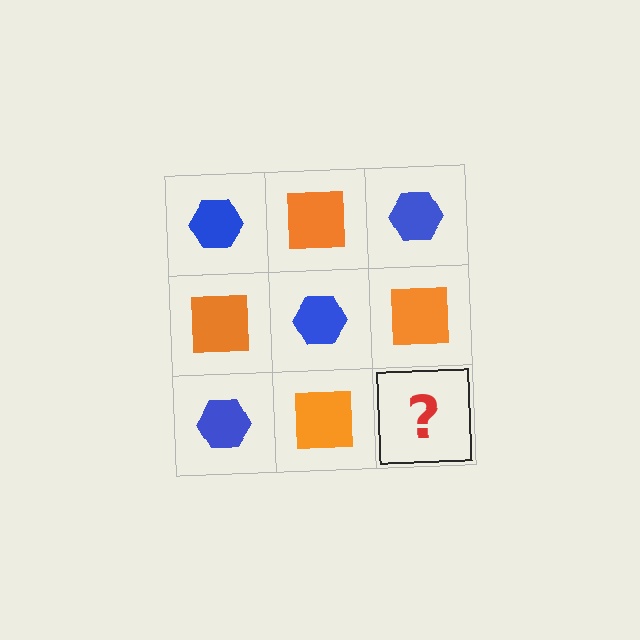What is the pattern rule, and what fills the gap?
The rule is that it alternates blue hexagon and orange square in a checkerboard pattern. The gap should be filled with a blue hexagon.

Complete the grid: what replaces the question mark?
The question mark should be replaced with a blue hexagon.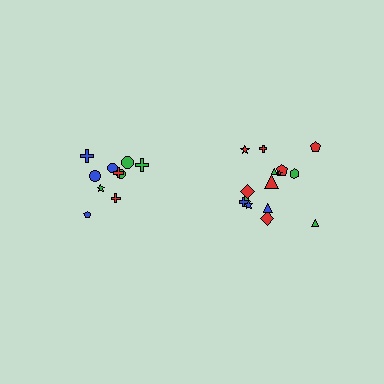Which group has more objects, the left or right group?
The right group.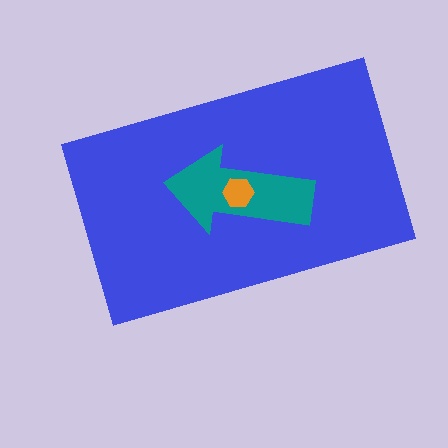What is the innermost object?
The orange hexagon.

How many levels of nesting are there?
3.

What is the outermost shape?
The blue rectangle.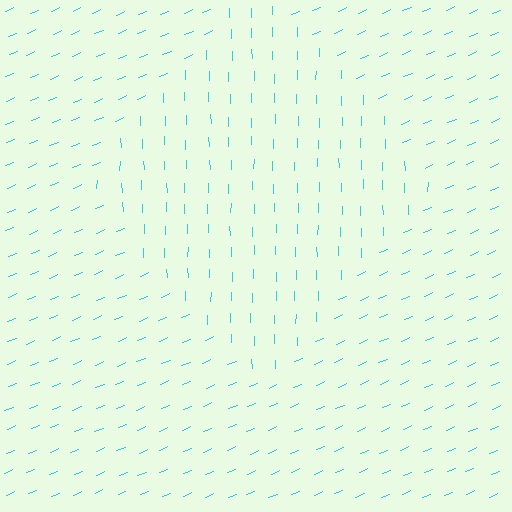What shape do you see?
I see a diamond.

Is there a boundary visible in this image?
Yes, there is a texture boundary formed by a change in line orientation.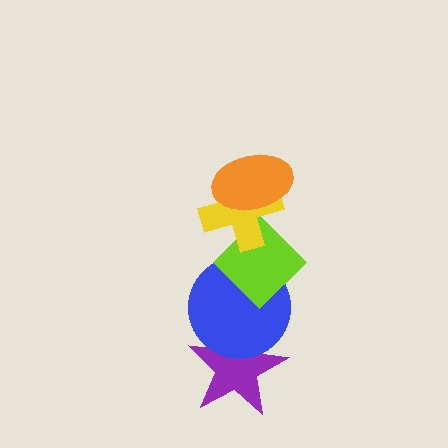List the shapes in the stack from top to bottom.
From top to bottom: the orange ellipse, the yellow cross, the lime diamond, the blue circle, the purple star.